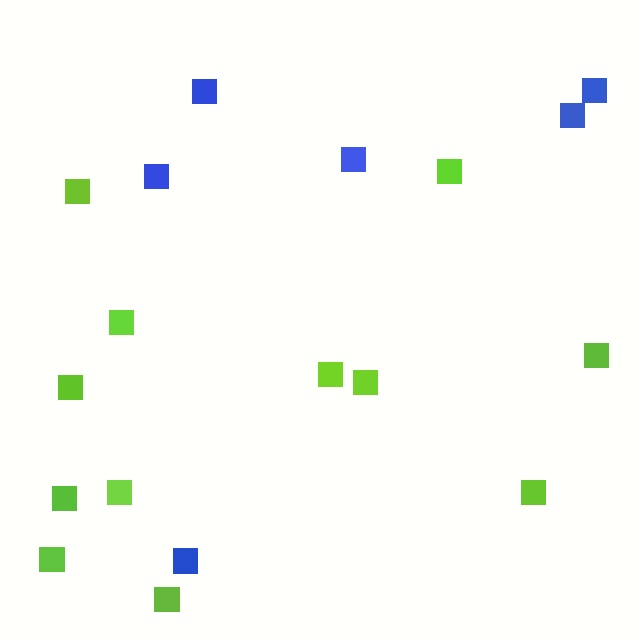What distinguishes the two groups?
There are 2 groups: one group of lime squares (12) and one group of blue squares (6).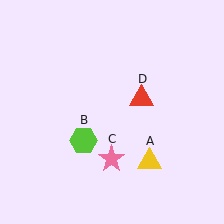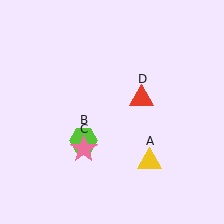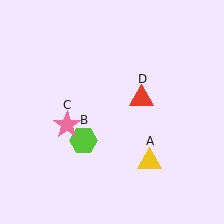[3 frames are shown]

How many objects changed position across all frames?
1 object changed position: pink star (object C).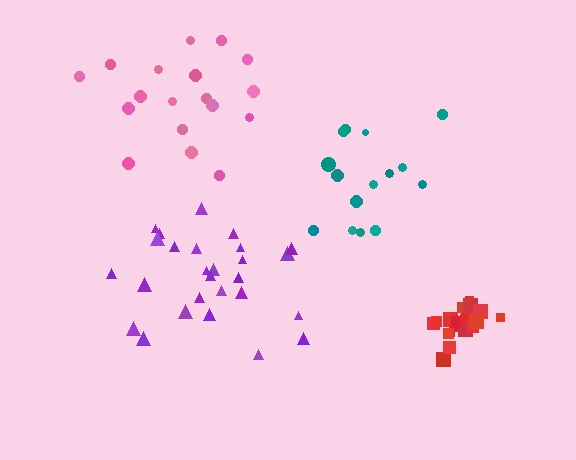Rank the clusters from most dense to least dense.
red, pink, purple, teal.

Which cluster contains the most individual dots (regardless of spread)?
Purple (27).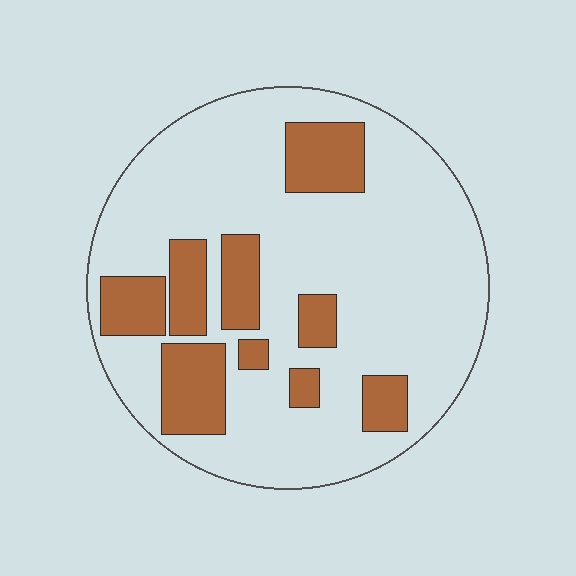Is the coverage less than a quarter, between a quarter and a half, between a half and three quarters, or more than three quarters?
Less than a quarter.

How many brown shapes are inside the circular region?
9.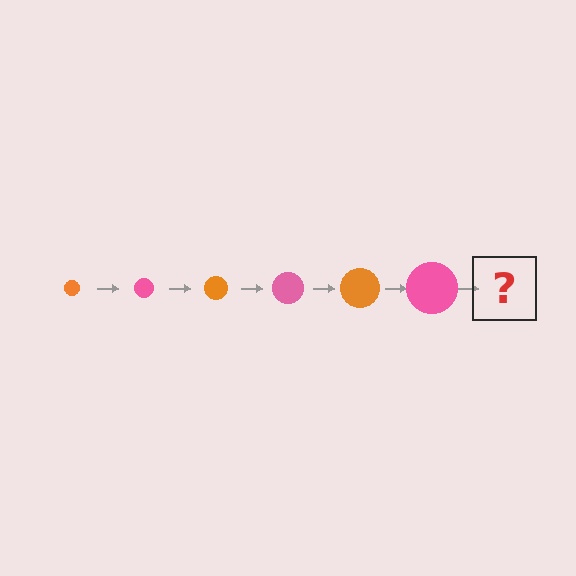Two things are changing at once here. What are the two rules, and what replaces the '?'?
The two rules are that the circle grows larger each step and the color cycles through orange and pink. The '?' should be an orange circle, larger than the previous one.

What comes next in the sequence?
The next element should be an orange circle, larger than the previous one.